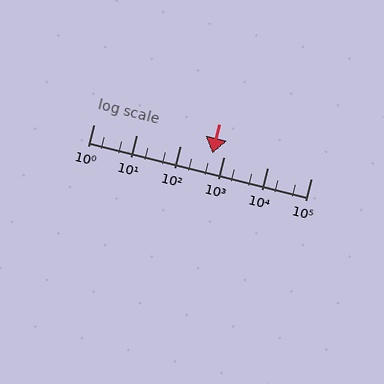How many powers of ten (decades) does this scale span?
The scale spans 5 decades, from 1 to 100000.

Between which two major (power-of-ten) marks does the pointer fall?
The pointer is between 100 and 1000.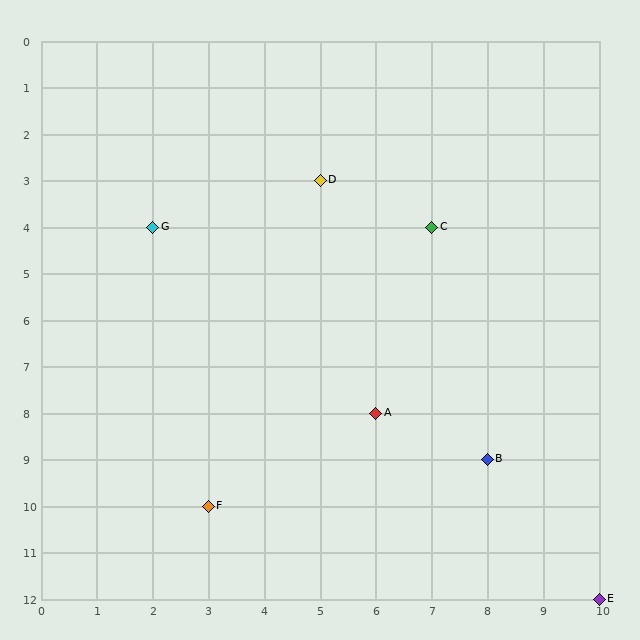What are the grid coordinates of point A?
Point A is at grid coordinates (6, 8).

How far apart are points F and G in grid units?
Points F and G are 1 column and 6 rows apart (about 6.1 grid units diagonally).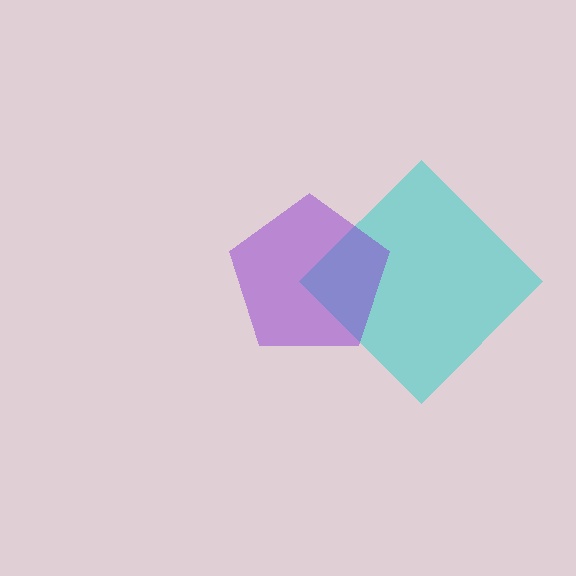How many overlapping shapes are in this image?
There are 2 overlapping shapes in the image.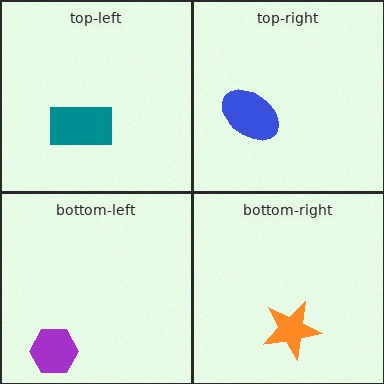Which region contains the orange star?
The bottom-right region.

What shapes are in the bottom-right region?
The orange star.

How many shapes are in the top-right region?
1.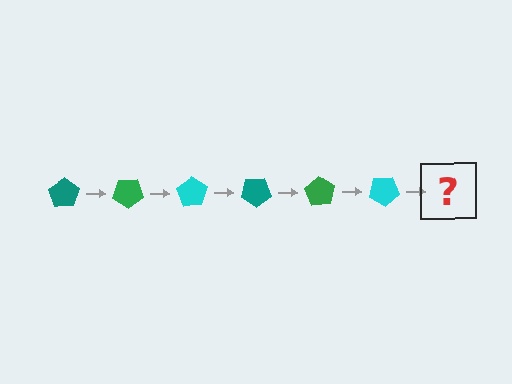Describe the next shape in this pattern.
It should be a teal pentagon, rotated 210 degrees from the start.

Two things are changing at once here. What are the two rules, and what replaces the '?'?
The two rules are that it rotates 35 degrees each step and the color cycles through teal, green, and cyan. The '?' should be a teal pentagon, rotated 210 degrees from the start.